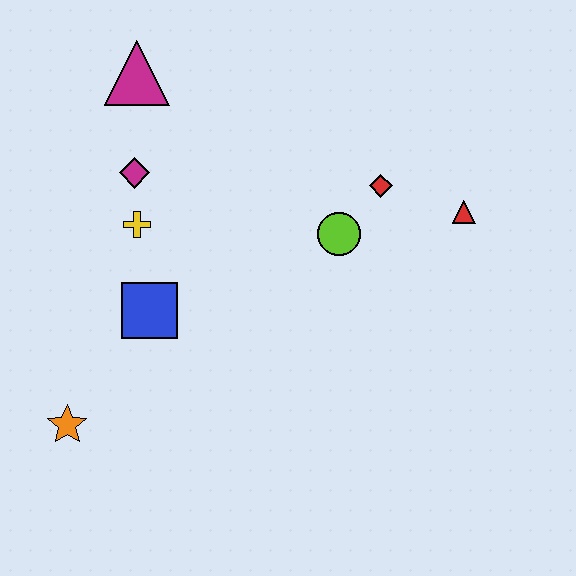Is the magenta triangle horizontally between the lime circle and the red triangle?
No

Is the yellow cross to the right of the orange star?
Yes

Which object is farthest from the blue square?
The red triangle is farthest from the blue square.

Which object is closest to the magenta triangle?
The magenta diamond is closest to the magenta triangle.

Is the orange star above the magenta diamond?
No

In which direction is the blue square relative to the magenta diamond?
The blue square is below the magenta diamond.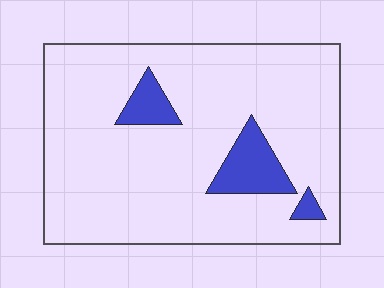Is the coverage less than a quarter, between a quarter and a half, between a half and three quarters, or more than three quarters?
Less than a quarter.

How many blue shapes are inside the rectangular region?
3.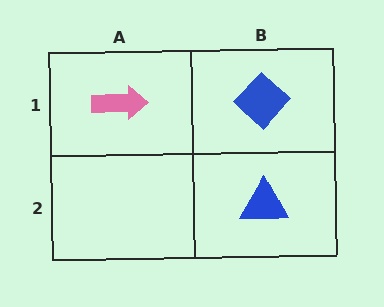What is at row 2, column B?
A blue triangle.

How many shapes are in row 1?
2 shapes.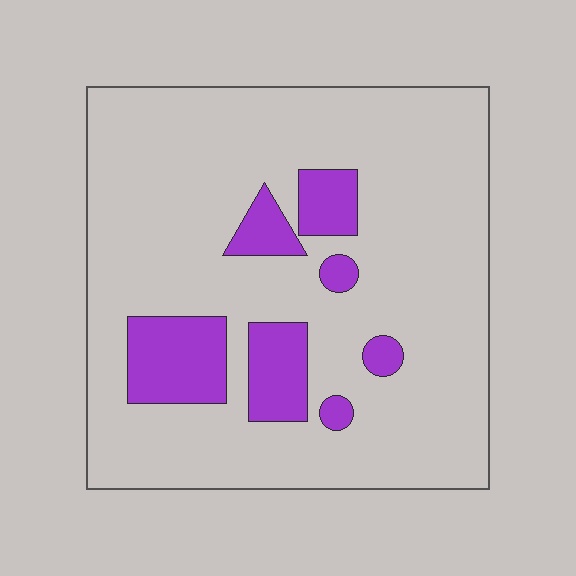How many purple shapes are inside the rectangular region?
7.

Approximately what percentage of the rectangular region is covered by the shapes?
Approximately 15%.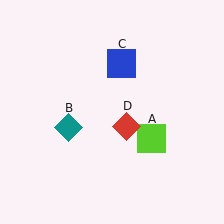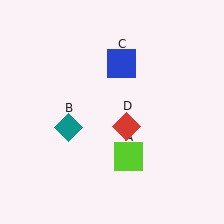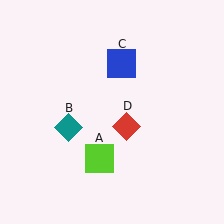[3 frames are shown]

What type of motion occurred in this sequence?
The lime square (object A) rotated clockwise around the center of the scene.